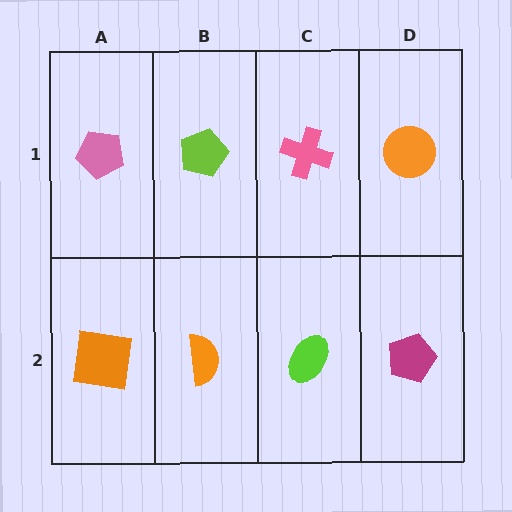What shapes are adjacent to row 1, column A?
An orange square (row 2, column A), a lime pentagon (row 1, column B).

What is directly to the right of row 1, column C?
An orange circle.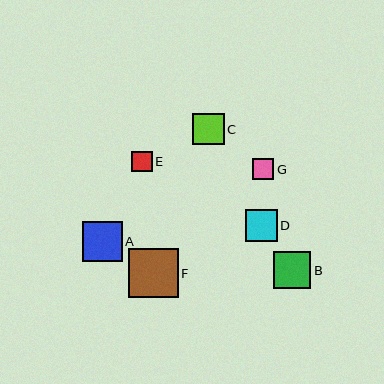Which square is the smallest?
Square E is the smallest with a size of approximately 20 pixels.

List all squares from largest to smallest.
From largest to smallest: F, A, B, D, C, G, E.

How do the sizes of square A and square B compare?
Square A and square B are approximately the same size.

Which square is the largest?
Square F is the largest with a size of approximately 50 pixels.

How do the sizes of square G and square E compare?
Square G and square E are approximately the same size.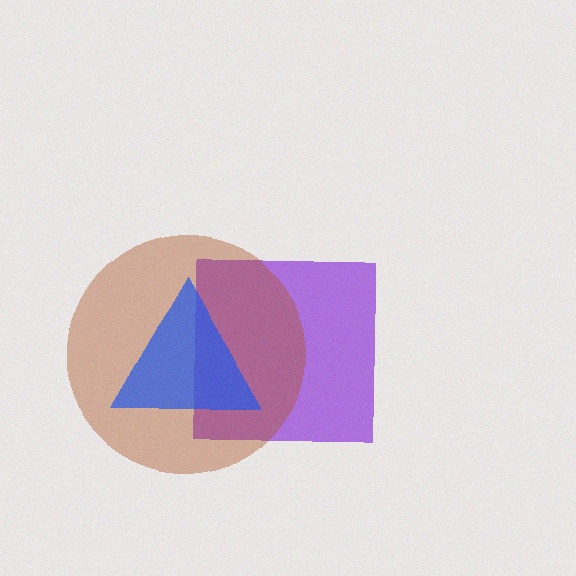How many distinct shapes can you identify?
There are 3 distinct shapes: a purple square, a brown circle, a blue triangle.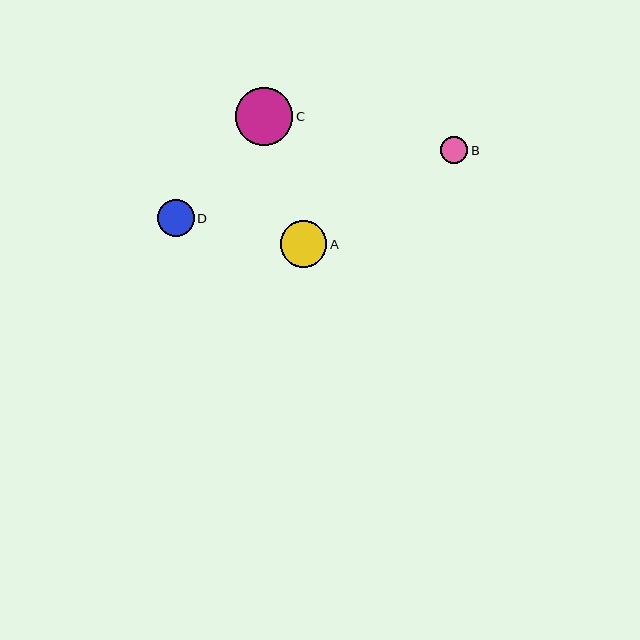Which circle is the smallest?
Circle B is the smallest with a size of approximately 27 pixels.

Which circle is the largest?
Circle C is the largest with a size of approximately 58 pixels.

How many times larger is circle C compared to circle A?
Circle C is approximately 1.2 times the size of circle A.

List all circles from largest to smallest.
From largest to smallest: C, A, D, B.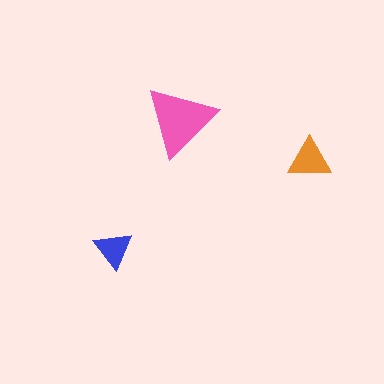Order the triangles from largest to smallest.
the pink one, the orange one, the blue one.